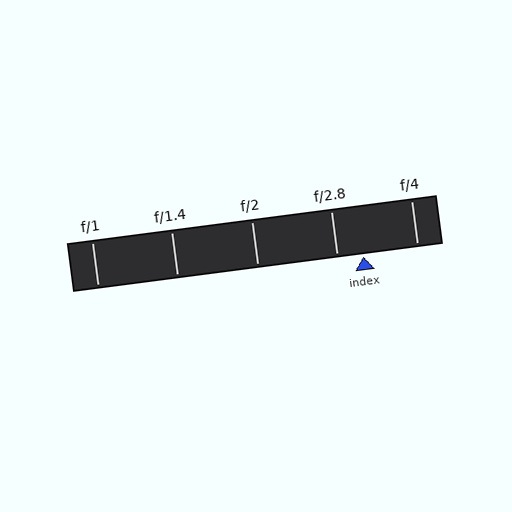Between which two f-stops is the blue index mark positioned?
The index mark is between f/2.8 and f/4.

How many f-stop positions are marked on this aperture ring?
There are 5 f-stop positions marked.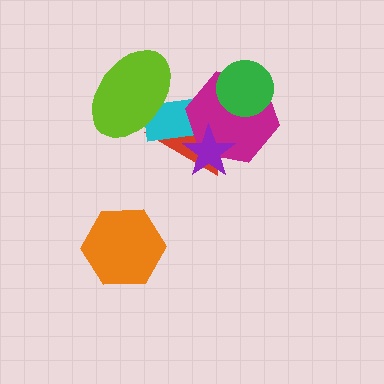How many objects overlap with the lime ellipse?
2 objects overlap with the lime ellipse.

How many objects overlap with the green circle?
2 objects overlap with the green circle.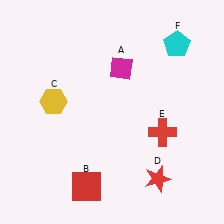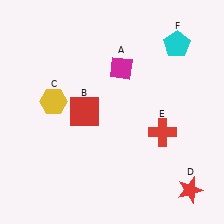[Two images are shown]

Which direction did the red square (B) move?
The red square (B) moved up.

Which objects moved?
The objects that moved are: the red square (B), the red star (D).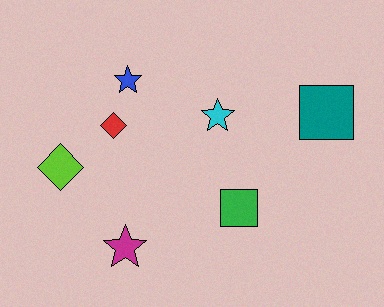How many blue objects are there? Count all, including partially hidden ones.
There is 1 blue object.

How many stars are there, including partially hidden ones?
There are 3 stars.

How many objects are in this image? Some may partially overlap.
There are 7 objects.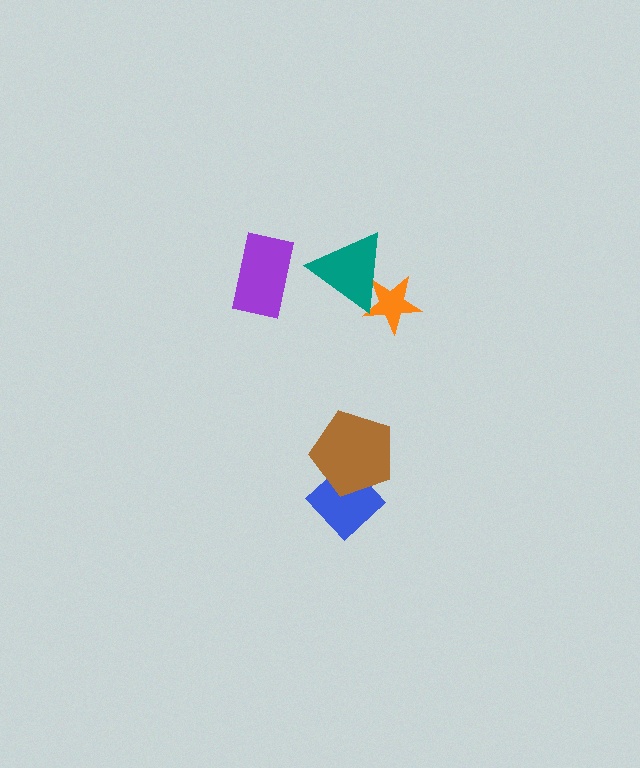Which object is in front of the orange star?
The teal triangle is in front of the orange star.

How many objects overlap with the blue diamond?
1 object overlaps with the blue diamond.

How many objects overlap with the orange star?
1 object overlaps with the orange star.